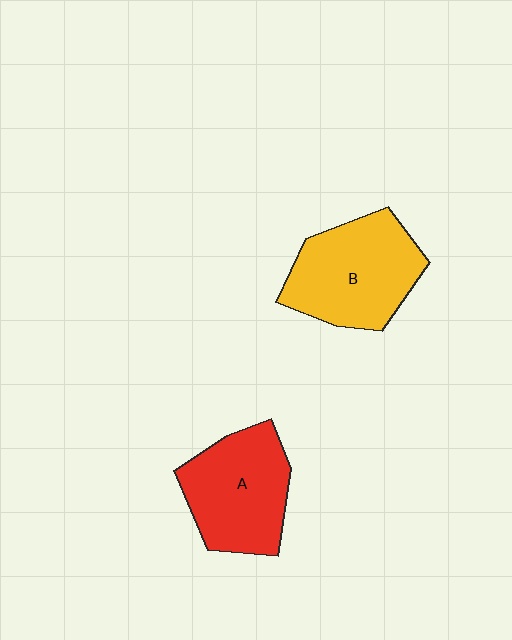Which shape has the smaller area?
Shape A (red).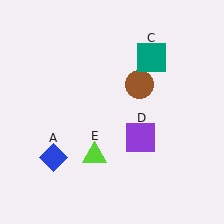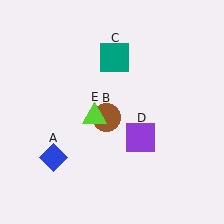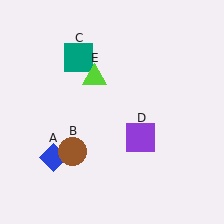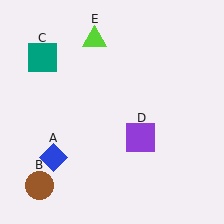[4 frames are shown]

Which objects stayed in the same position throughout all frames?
Blue diamond (object A) and purple square (object D) remained stationary.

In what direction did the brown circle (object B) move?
The brown circle (object B) moved down and to the left.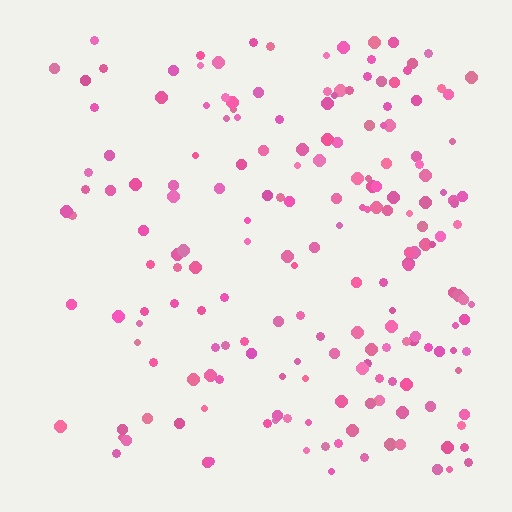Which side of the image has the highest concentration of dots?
The right.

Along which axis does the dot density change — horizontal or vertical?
Horizontal.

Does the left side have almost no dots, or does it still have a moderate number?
Still a moderate number, just noticeably fewer than the right.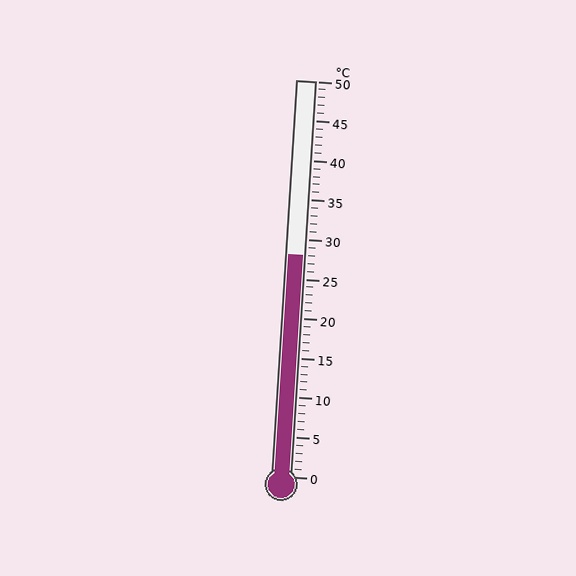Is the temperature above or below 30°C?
The temperature is below 30°C.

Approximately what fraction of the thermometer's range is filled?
The thermometer is filled to approximately 55% of its range.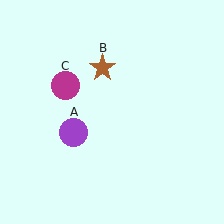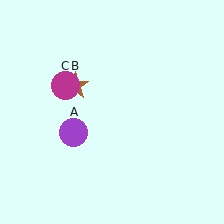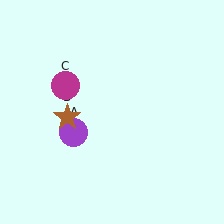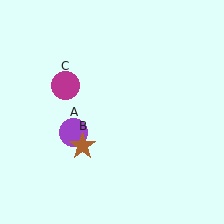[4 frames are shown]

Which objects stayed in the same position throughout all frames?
Purple circle (object A) and magenta circle (object C) remained stationary.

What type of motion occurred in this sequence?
The brown star (object B) rotated counterclockwise around the center of the scene.